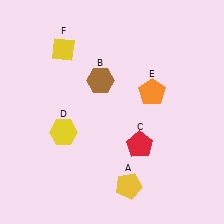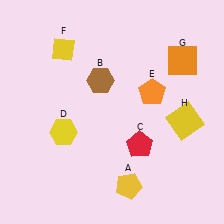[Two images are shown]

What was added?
An orange square (G), a yellow square (H) were added in Image 2.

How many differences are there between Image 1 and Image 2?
There are 2 differences between the two images.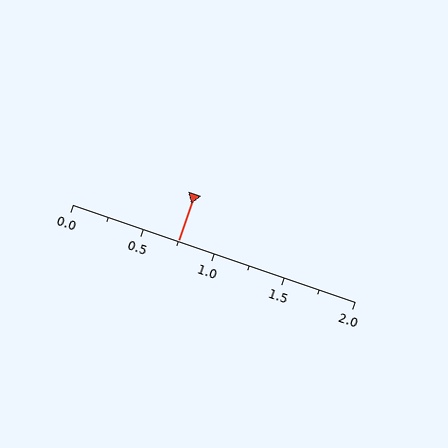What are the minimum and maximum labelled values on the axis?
The axis runs from 0.0 to 2.0.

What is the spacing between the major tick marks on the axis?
The major ticks are spaced 0.5 apart.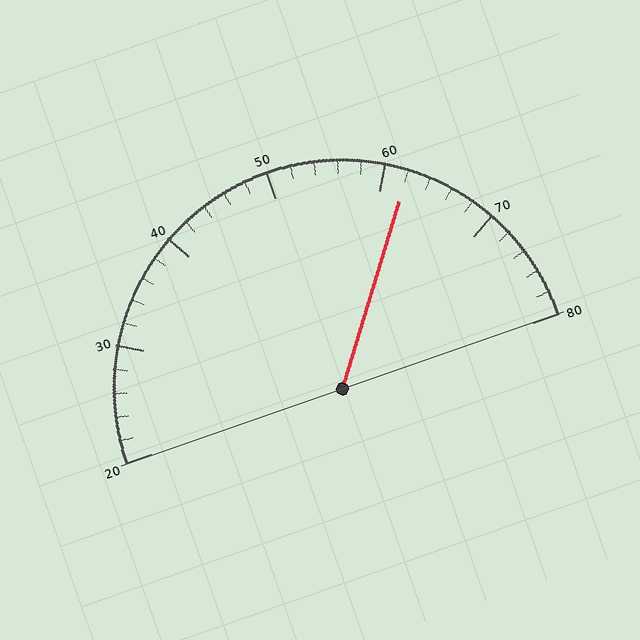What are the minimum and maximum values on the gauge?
The gauge ranges from 20 to 80.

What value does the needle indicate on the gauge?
The needle indicates approximately 62.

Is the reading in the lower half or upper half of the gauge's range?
The reading is in the upper half of the range (20 to 80).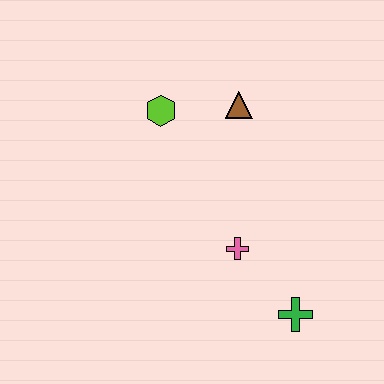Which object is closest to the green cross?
The pink cross is closest to the green cross.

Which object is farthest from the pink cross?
The lime hexagon is farthest from the pink cross.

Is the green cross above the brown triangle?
No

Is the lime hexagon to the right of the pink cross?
No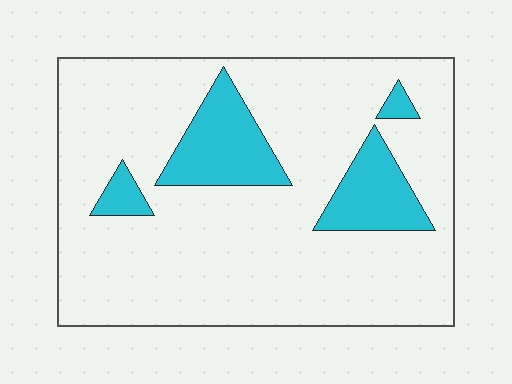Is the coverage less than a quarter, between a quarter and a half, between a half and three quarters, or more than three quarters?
Less than a quarter.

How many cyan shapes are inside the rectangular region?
4.